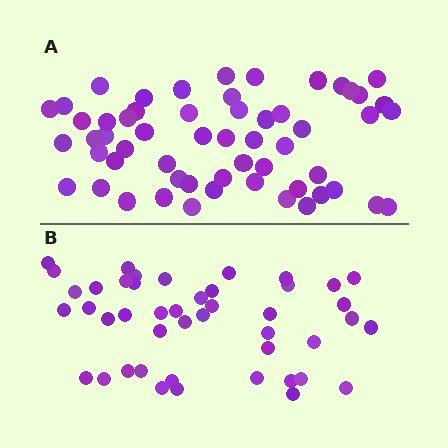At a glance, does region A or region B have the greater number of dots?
Region A (the top region) has more dots.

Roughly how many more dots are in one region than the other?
Region A has roughly 12 or so more dots than region B.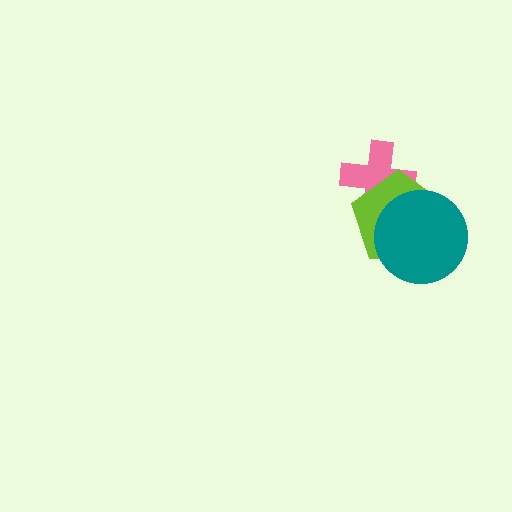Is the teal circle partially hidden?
No, no other shape covers it.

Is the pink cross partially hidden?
Yes, it is partially covered by another shape.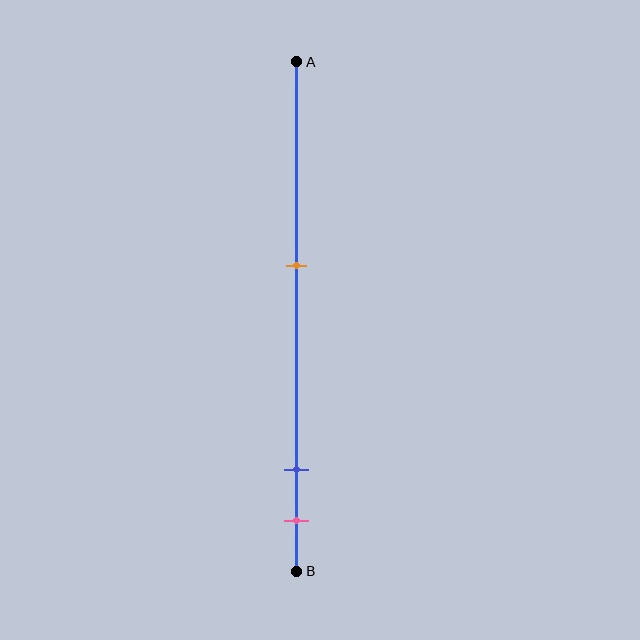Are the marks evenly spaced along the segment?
No, the marks are not evenly spaced.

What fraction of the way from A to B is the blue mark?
The blue mark is approximately 80% (0.8) of the way from A to B.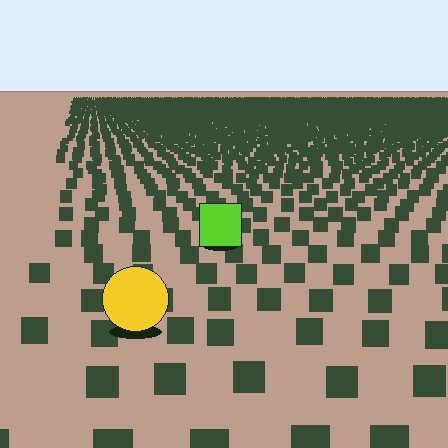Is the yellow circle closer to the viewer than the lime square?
Yes. The yellow circle is closer — you can tell from the texture gradient: the ground texture is coarser near it.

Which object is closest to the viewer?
The yellow circle is closest. The texture marks near it are larger and more spread out.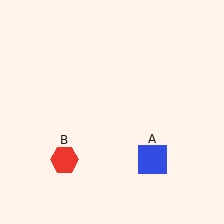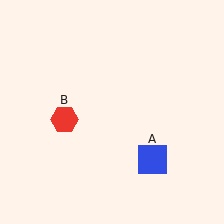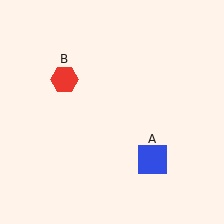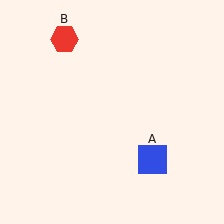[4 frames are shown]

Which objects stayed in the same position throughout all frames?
Blue square (object A) remained stationary.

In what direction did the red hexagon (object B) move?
The red hexagon (object B) moved up.